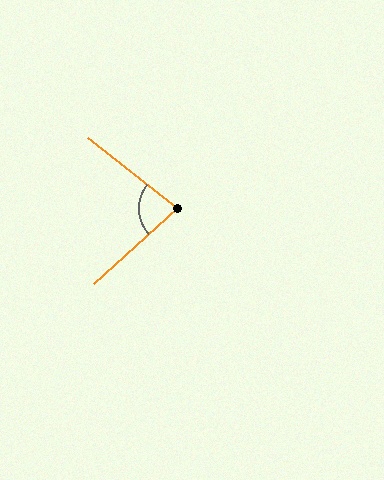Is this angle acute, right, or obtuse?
It is acute.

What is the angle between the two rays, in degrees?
Approximately 80 degrees.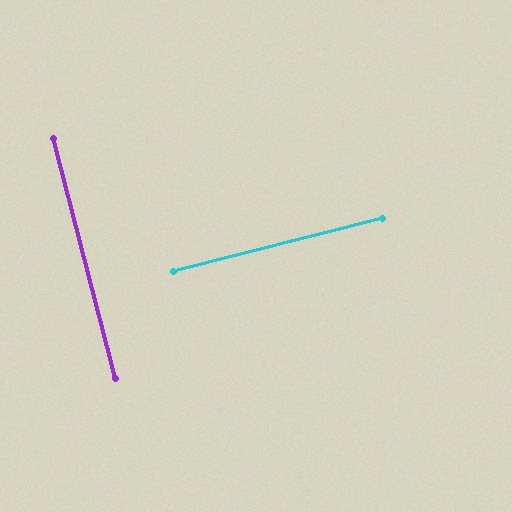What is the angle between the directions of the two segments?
Approximately 90 degrees.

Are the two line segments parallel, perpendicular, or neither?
Perpendicular — they meet at approximately 90°.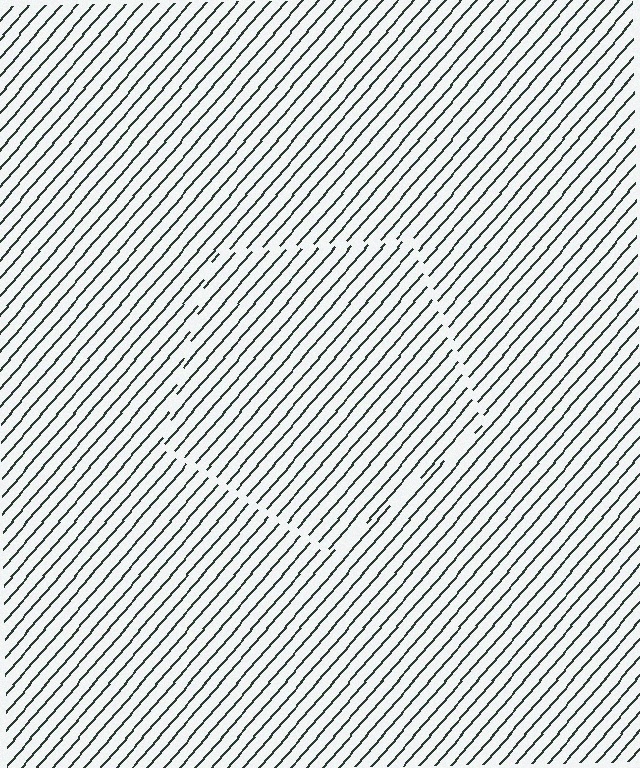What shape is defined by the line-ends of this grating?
An illusory pentagon. The interior of the shape contains the same grating, shifted by half a period — the contour is defined by the phase discontinuity where line-ends from the inner and outer gratings abut.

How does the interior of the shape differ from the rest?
The interior of the shape contains the same grating, shifted by half a period — the contour is defined by the phase discontinuity where line-ends from the inner and outer gratings abut.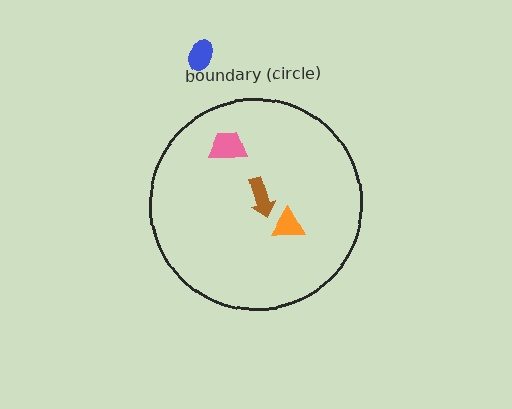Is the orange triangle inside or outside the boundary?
Inside.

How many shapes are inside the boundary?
3 inside, 1 outside.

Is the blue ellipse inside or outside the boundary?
Outside.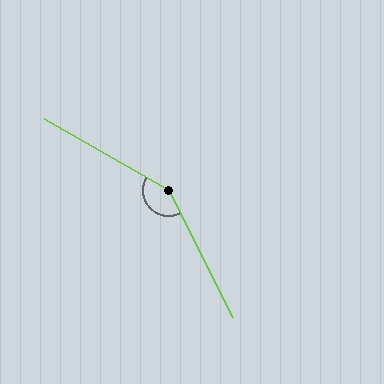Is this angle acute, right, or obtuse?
It is obtuse.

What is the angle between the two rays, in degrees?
Approximately 146 degrees.